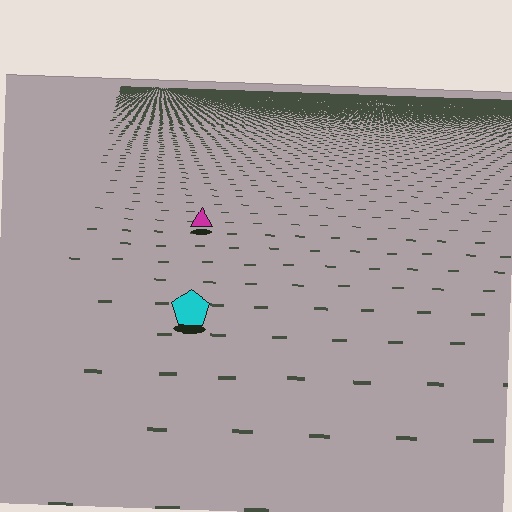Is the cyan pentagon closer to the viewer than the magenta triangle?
Yes. The cyan pentagon is closer — you can tell from the texture gradient: the ground texture is coarser near it.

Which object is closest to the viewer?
The cyan pentagon is closest. The texture marks near it are larger and more spread out.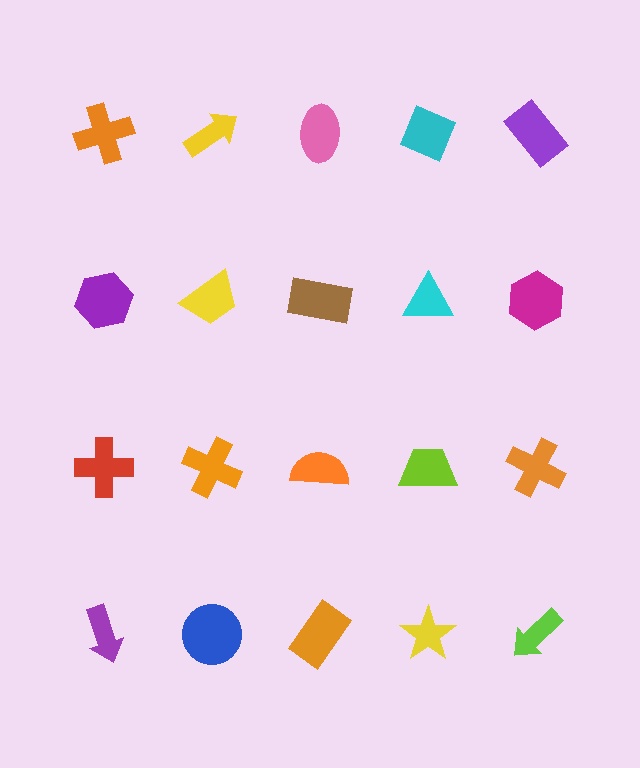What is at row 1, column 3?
A pink ellipse.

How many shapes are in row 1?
5 shapes.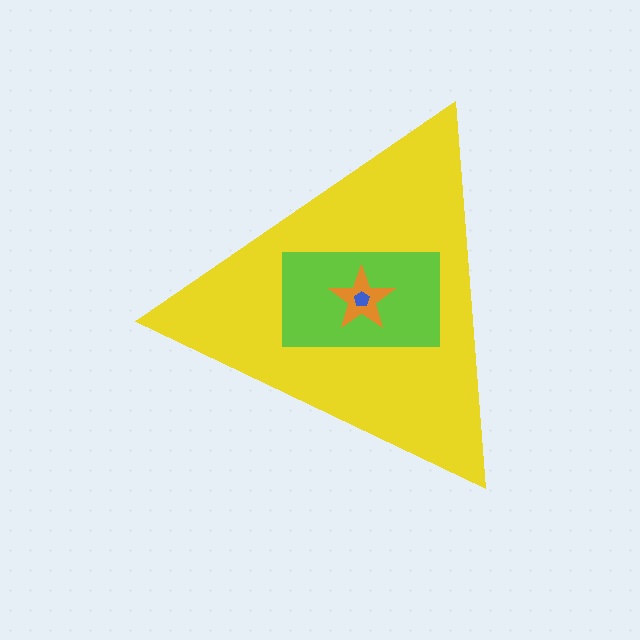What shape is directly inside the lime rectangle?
The orange star.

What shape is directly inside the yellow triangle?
The lime rectangle.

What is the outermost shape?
The yellow triangle.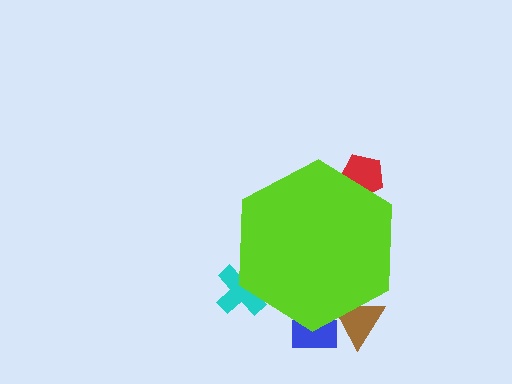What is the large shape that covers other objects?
A lime hexagon.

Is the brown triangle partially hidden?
Yes, the brown triangle is partially hidden behind the lime hexagon.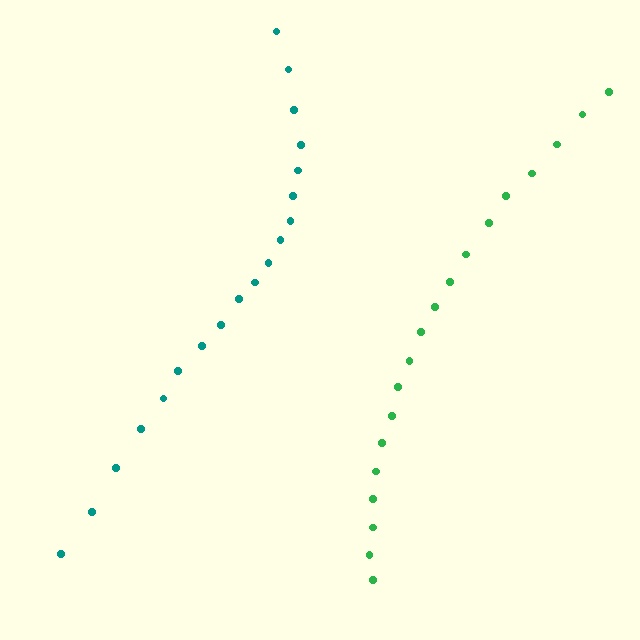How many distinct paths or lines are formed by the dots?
There are 2 distinct paths.